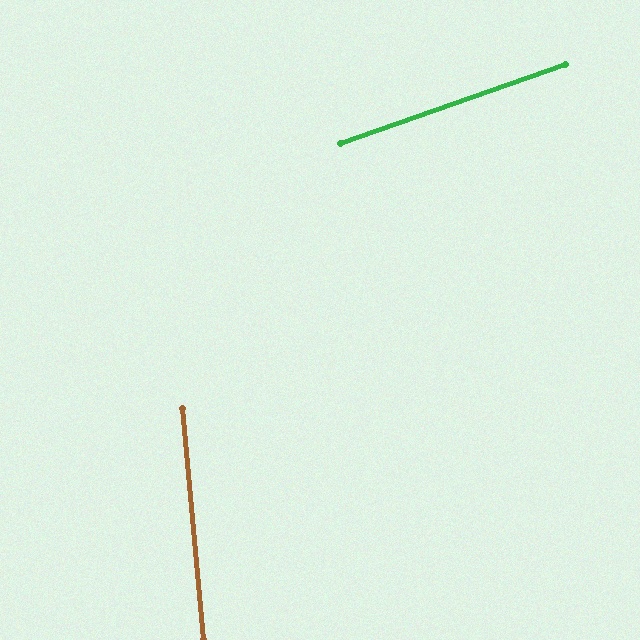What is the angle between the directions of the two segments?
Approximately 76 degrees.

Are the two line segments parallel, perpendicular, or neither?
Neither parallel nor perpendicular — they differ by about 76°.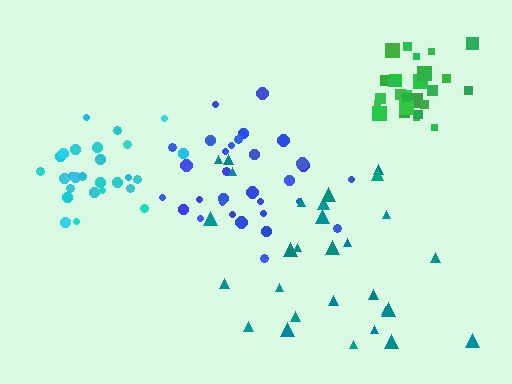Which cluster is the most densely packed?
Green.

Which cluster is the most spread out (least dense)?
Teal.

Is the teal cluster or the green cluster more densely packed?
Green.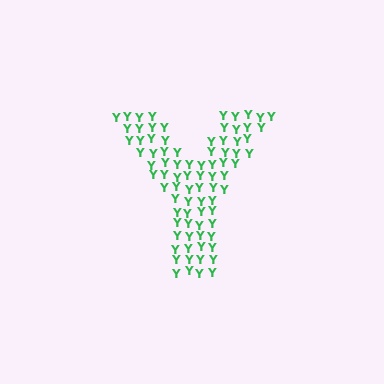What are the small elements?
The small elements are letter Y's.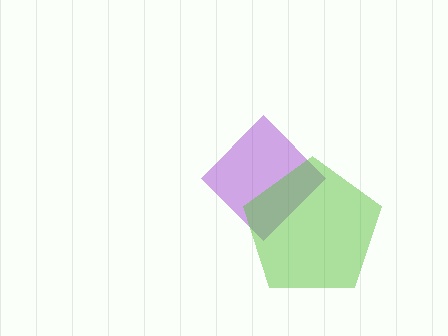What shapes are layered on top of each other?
The layered shapes are: a purple diamond, a lime pentagon.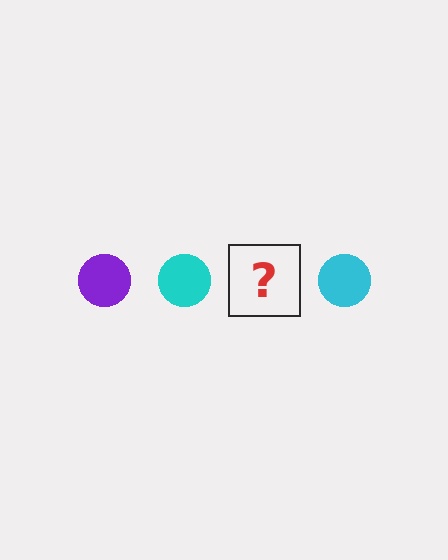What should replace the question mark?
The question mark should be replaced with a purple circle.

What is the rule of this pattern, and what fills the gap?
The rule is that the pattern cycles through purple, cyan circles. The gap should be filled with a purple circle.